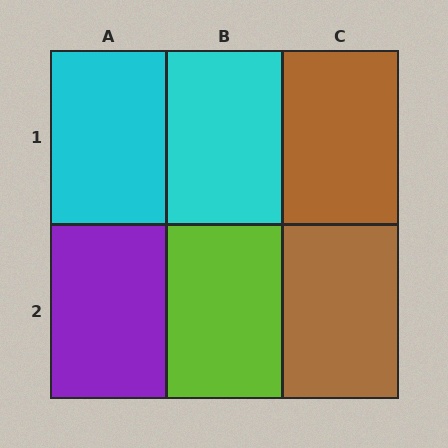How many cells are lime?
1 cell is lime.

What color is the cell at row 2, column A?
Purple.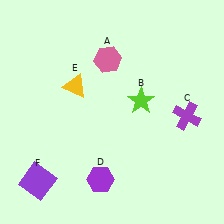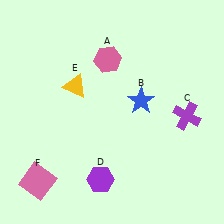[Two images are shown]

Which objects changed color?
B changed from lime to blue. F changed from purple to pink.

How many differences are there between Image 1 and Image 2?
There are 2 differences between the two images.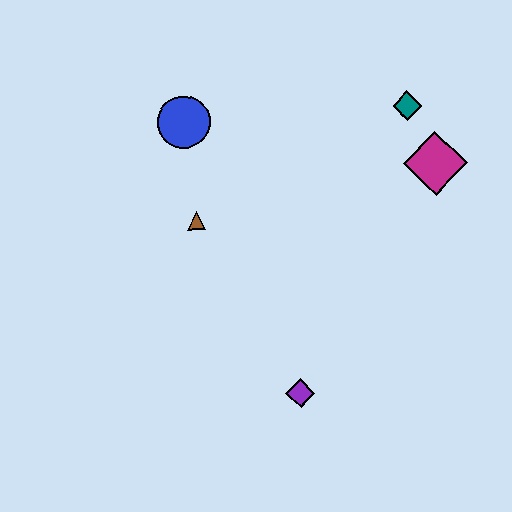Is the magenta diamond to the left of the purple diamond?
No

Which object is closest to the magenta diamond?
The teal diamond is closest to the magenta diamond.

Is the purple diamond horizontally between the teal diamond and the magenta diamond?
No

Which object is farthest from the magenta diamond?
The purple diamond is farthest from the magenta diamond.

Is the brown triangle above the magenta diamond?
No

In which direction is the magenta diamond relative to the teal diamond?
The magenta diamond is below the teal diamond.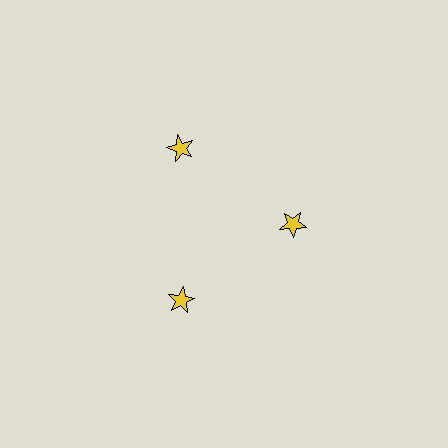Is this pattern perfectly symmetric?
No. The 3 yellow stars are arranged in a ring, but one element near the 3 o'clock position is pulled inward toward the center, breaking the 3-fold rotational symmetry.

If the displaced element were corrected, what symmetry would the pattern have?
It would have 3-fold rotational symmetry — the pattern would map onto itself every 120 degrees.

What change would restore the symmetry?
The symmetry would be restored by moving it outward, back onto the ring so that all 3 stars sit at equal angles and equal distance from the center.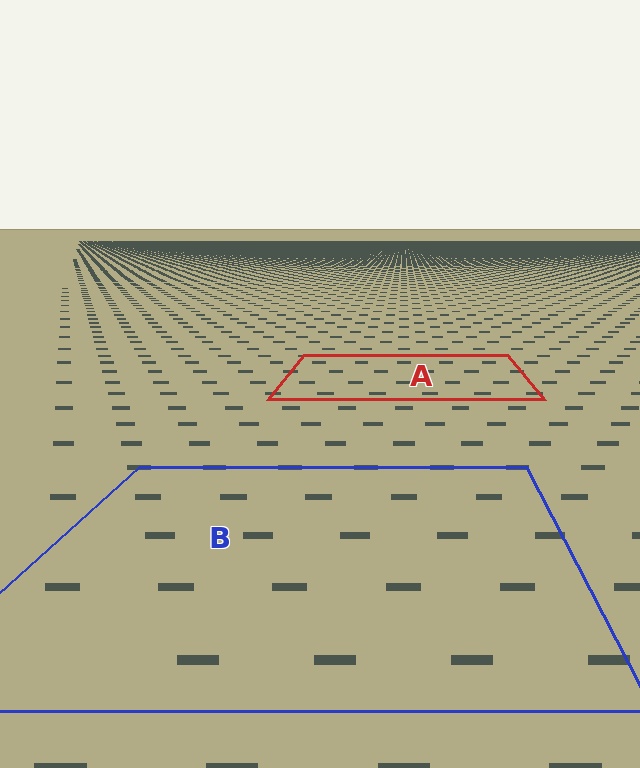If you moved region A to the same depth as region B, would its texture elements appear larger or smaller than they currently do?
They would appear larger. At a closer depth, the same texture elements are projected at a bigger on-screen size.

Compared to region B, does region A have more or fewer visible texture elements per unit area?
Region A has more texture elements per unit area — they are packed more densely because it is farther away.